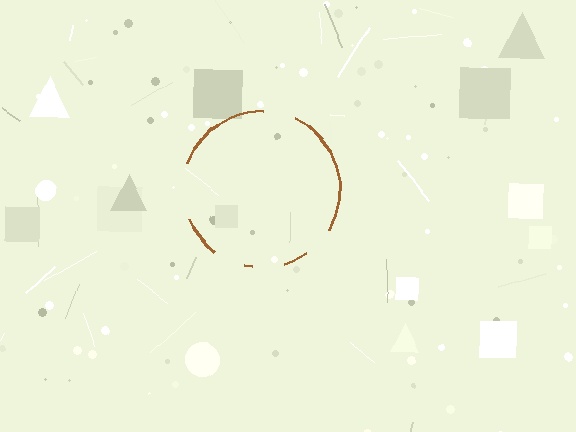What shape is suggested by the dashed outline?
The dashed outline suggests a circle.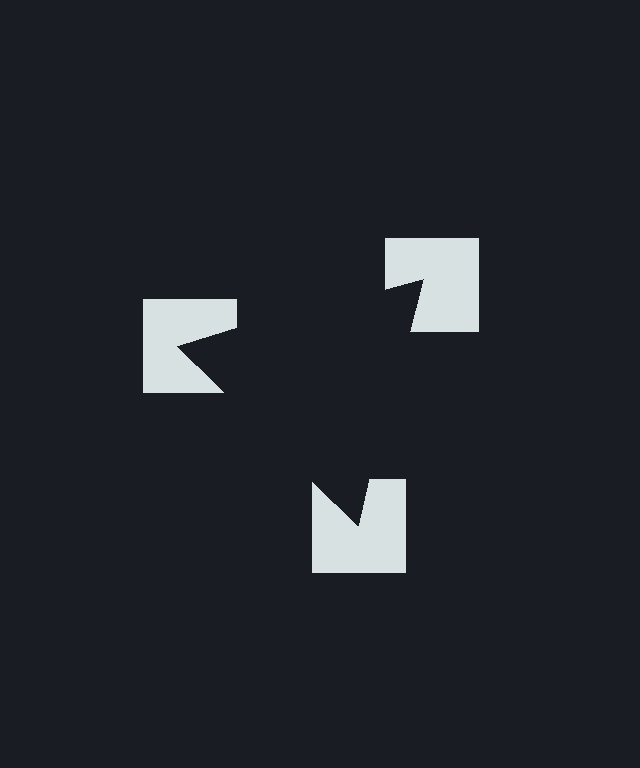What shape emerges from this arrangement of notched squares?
An illusory triangle — its edges are inferred from the aligned wedge cuts in the notched squares, not physically drawn.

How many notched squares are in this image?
There are 3 — one at each vertex of the illusory triangle.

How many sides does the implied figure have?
3 sides.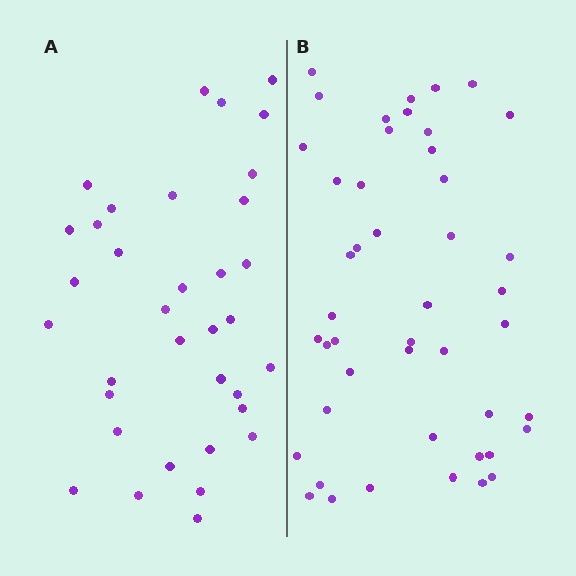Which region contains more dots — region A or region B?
Region B (the right region) has more dots.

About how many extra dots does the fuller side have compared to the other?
Region B has roughly 12 or so more dots than region A.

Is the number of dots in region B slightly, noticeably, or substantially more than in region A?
Region B has noticeably more, but not dramatically so. The ratio is roughly 1.3 to 1.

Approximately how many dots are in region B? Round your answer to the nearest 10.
About 50 dots. (The exact count is 46, which rounds to 50.)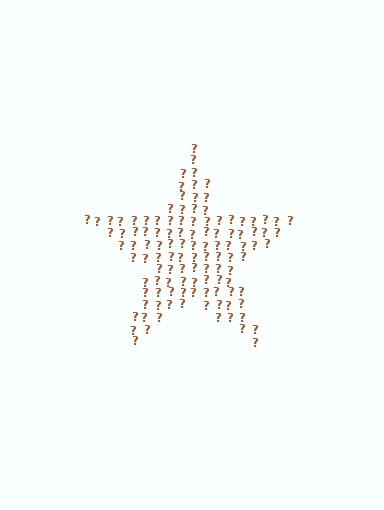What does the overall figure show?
The overall figure shows a star.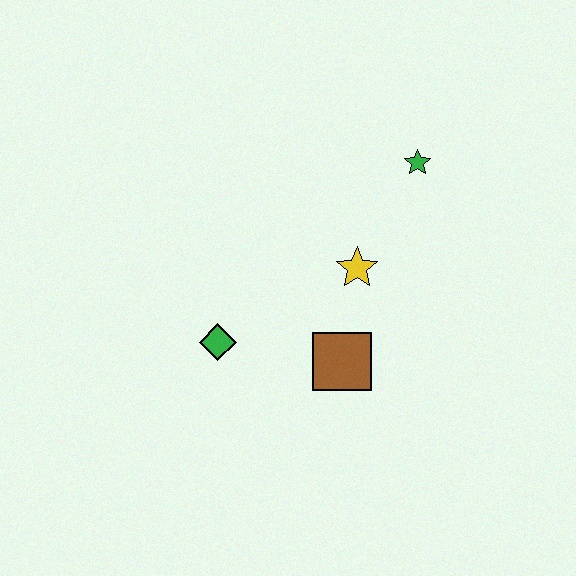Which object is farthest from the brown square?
The green star is farthest from the brown square.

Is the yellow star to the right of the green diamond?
Yes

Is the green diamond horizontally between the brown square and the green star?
No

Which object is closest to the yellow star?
The brown square is closest to the yellow star.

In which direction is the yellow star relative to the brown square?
The yellow star is above the brown square.